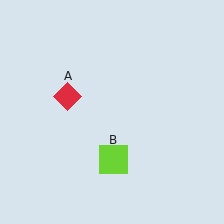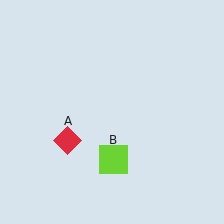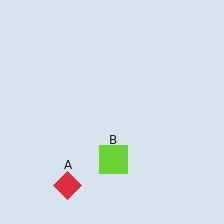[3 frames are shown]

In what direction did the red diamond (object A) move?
The red diamond (object A) moved down.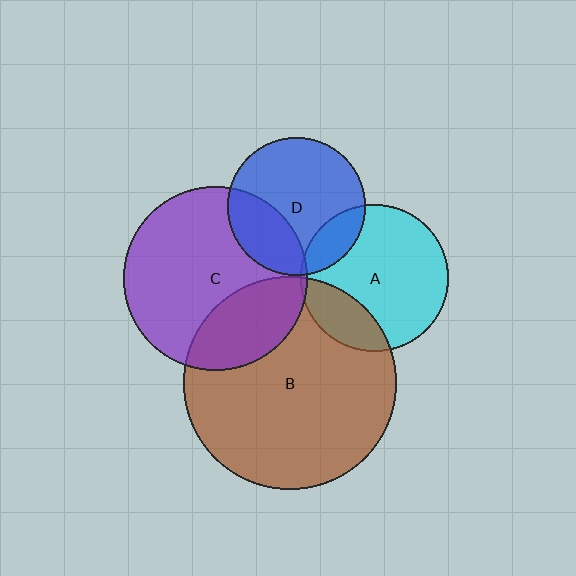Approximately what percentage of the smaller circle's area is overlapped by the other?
Approximately 25%.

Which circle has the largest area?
Circle B (brown).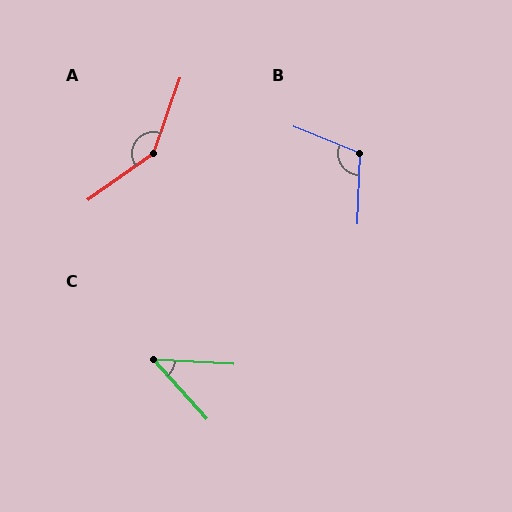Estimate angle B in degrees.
Approximately 110 degrees.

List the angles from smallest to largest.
C (45°), B (110°), A (145°).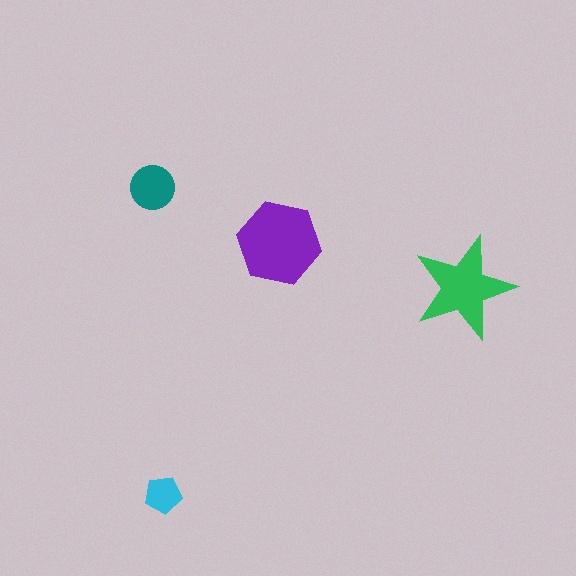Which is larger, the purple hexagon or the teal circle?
The purple hexagon.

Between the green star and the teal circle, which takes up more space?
The green star.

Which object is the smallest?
The cyan pentagon.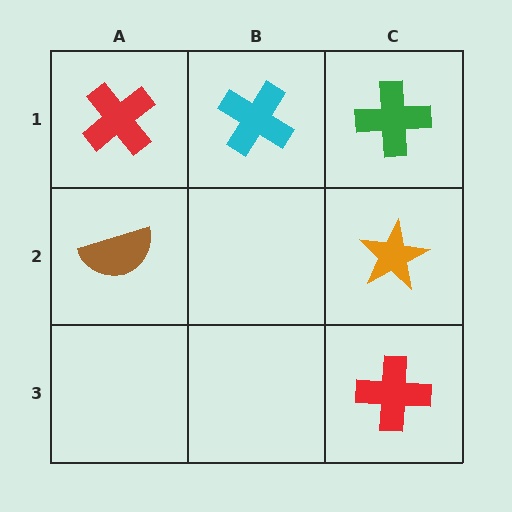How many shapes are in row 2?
2 shapes.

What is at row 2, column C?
An orange star.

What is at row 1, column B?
A cyan cross.